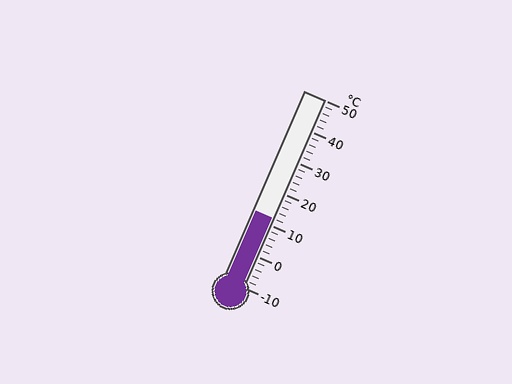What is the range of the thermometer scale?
The thermometer scale ranges from -10°C to 50°C.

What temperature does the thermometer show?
The thermometer shows approximately 12°C.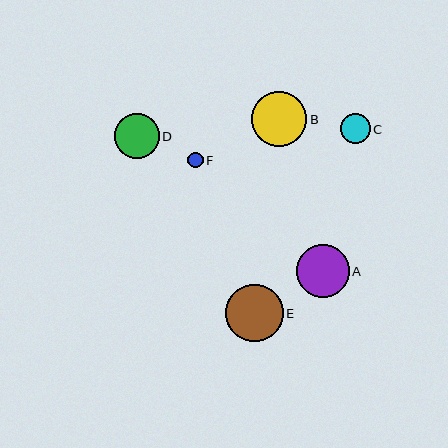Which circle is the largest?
Circle E is the largest with a size of approximately 57 pixels.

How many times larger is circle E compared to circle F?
Circle E is approximately 3.7 times the size of circle F.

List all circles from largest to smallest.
From largest to smallest: E, B, A, D, C, F.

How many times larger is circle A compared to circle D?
Circle A is approximately 1.2 times the size of circle D.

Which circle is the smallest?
Circle F is the smallest with a size of approximately 15 pixels.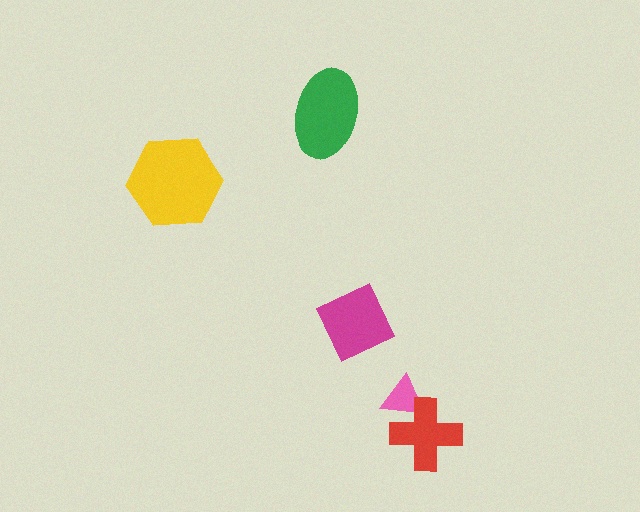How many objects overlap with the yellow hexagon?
0 objects overlap with the yellow hexagon.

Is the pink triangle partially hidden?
Yes, it is partially covered by another shape.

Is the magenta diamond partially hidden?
No, no other shape covers it.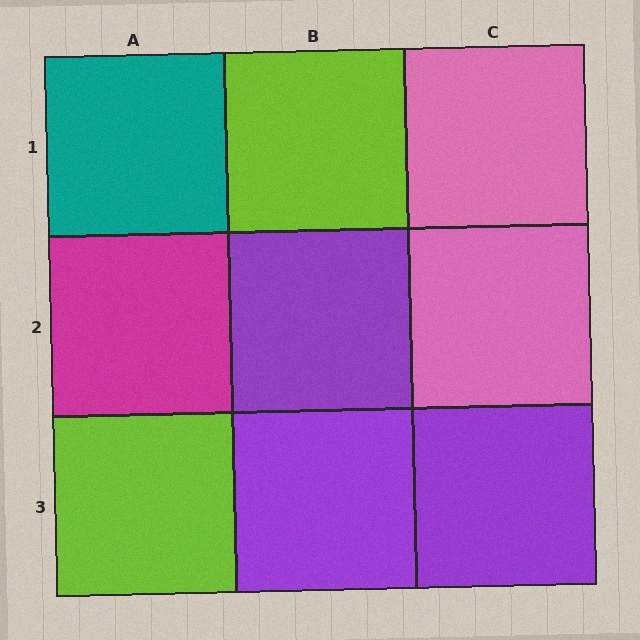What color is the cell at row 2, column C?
Pink.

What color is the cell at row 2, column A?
Magenta.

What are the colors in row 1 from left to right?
Teal, lime, pink.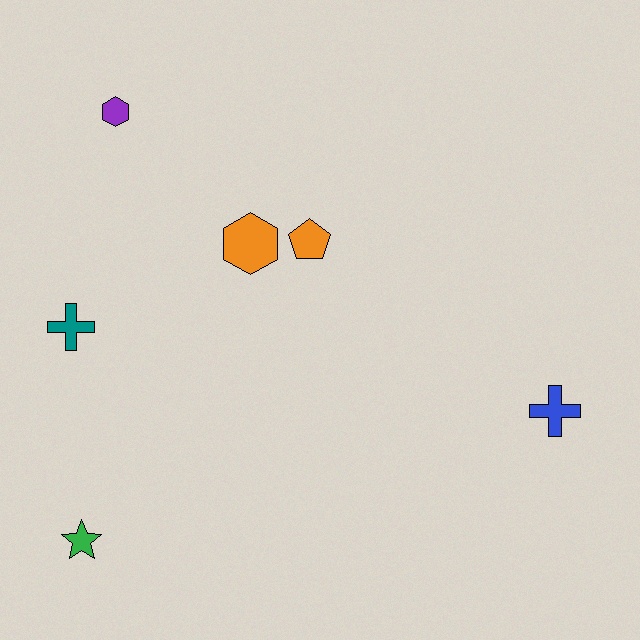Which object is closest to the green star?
The teal cross is closest to the green star.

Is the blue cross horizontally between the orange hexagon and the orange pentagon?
No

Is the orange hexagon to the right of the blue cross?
No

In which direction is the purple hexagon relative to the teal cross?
The purple hexagon is above the teal cross.